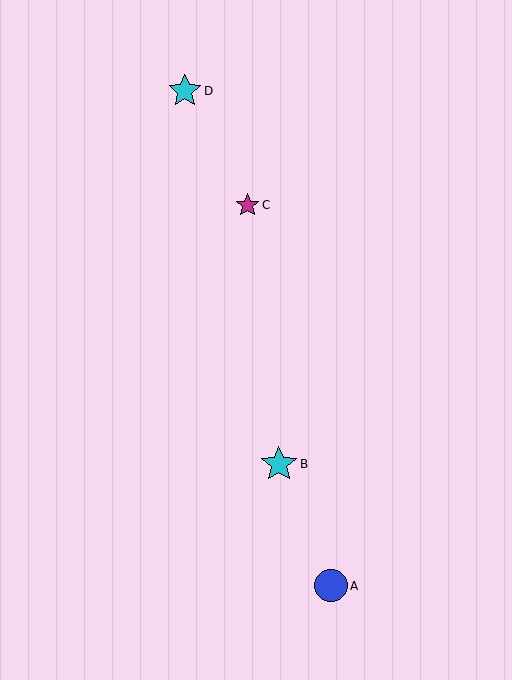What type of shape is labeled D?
Shape D is a cyan star.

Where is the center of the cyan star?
The center of the cyan star is at (185, 91).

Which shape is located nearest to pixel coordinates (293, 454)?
The cyan star (labeled B) at (279, 464) is nearest to that location.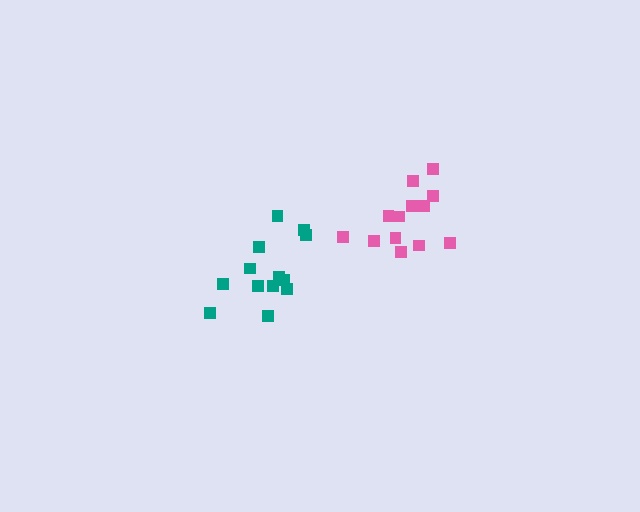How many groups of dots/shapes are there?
There are 2 groups.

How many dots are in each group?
Group 1: 13 dots, Group 2: 13 dots (26 total).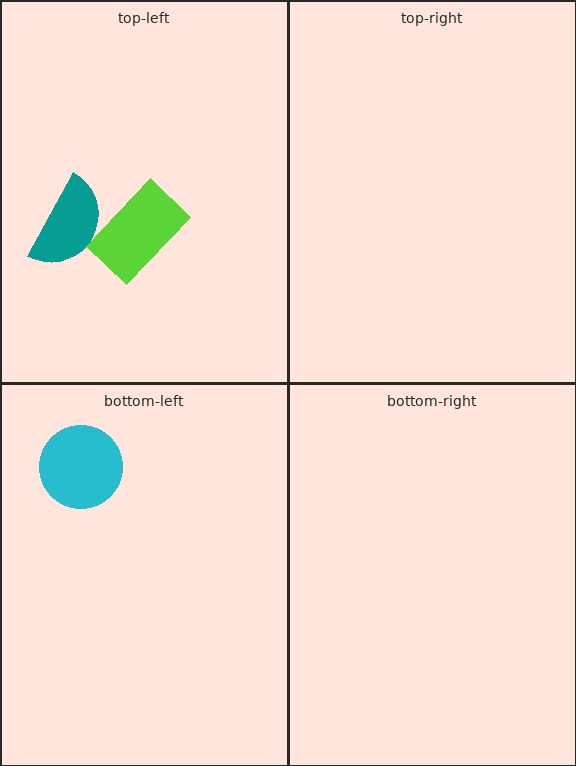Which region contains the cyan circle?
The bottom-left region.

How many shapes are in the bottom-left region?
1.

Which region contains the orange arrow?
The top-left region.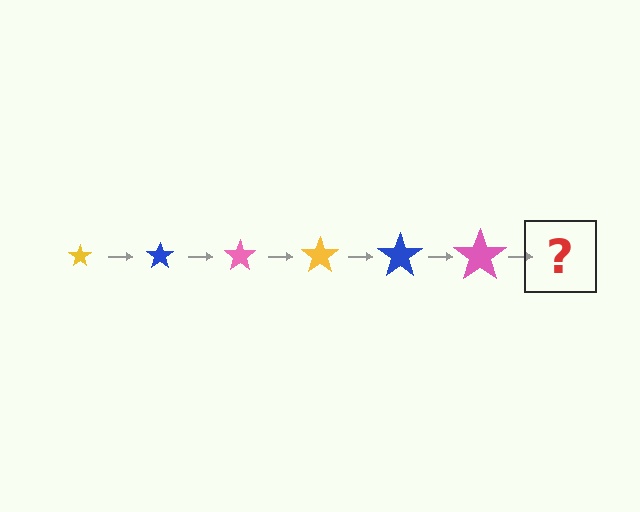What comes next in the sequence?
The next element should be a yellow star, larger than the previous one.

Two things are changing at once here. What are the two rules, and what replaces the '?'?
The two rules are that the star grows larger each step and the color cycles through yellow, blue, and pink. The '?' should be a yellow star, larger than the previous one.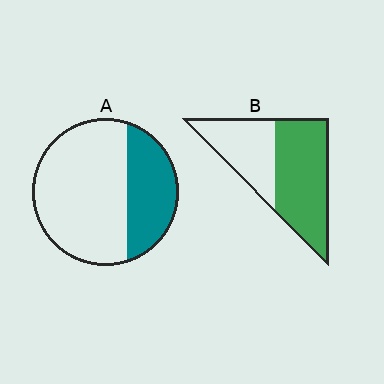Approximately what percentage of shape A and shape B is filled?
A is approximately 30% and B is approximately 60%.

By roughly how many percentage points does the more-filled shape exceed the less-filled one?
By roughly 30 percentage points (B over A).